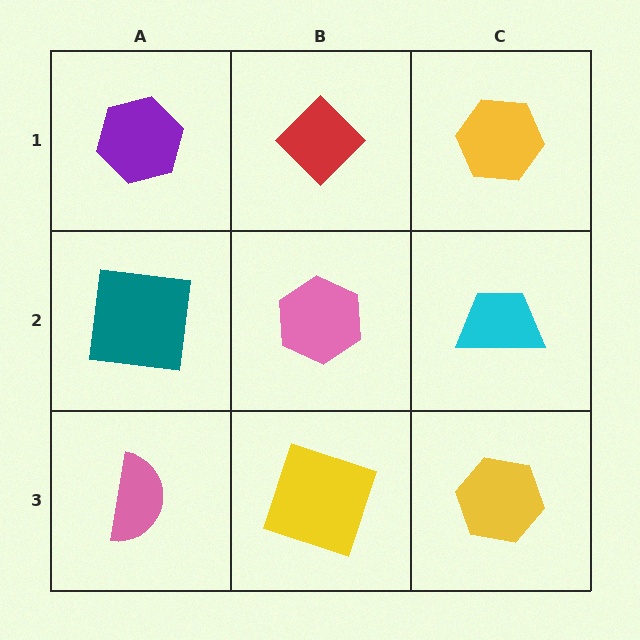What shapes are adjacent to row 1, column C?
A cyan trapezoid (row 2, column C), a red diamond (row 1, column B).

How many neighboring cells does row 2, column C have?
3.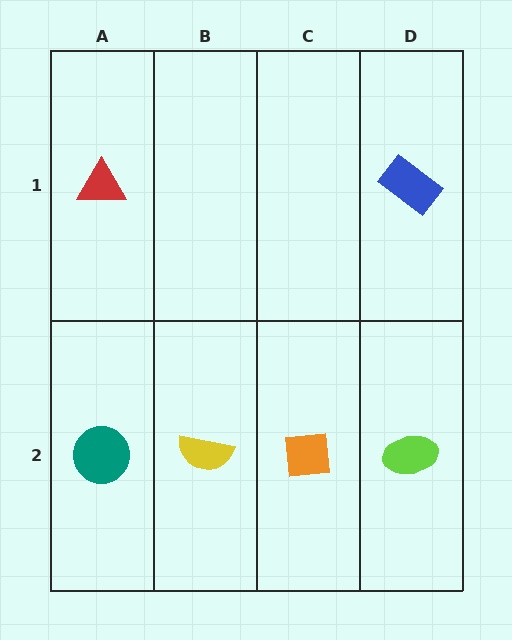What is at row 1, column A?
A red triangle.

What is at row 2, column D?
A lime ellipse.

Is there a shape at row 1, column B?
No, that cell is empty.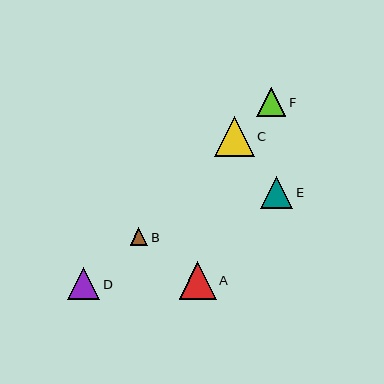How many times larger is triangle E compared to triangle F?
Triangle E is approximately 1.1 times the size of triangle F.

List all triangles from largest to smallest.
From largest to smallest: C, A, E, D, F, B.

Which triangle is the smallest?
Triangle B is the smallest with a size of approximately 18 pixels.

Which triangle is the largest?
Triangle C is the largest with a size of approximately 40 pixels.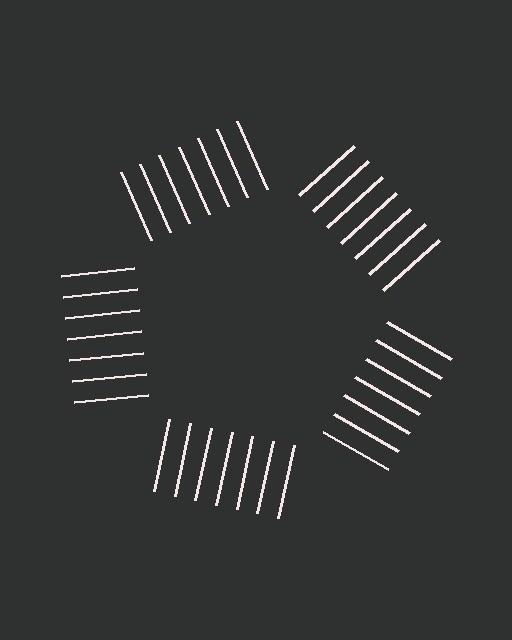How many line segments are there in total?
35 — 7 along each of the 5 edges.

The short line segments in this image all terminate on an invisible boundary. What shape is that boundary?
An illusory pentagon — the line segments terminate on its edges but no continuous stroke is drawn.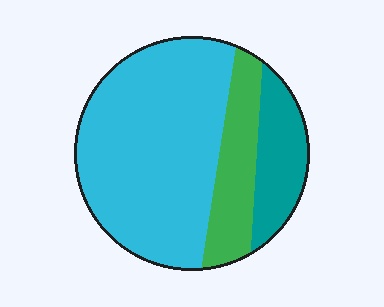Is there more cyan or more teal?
Cyan.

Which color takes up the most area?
Cyan, at roughly 65%.